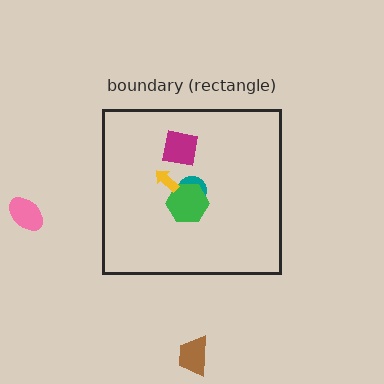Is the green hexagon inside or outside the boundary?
Inside.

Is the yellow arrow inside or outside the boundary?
Inside.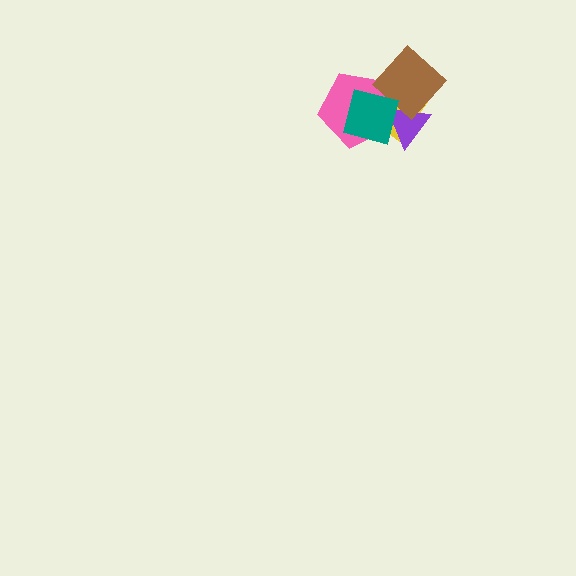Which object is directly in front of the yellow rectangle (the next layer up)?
The pink pentagon is directly in front of the yellow rectangle.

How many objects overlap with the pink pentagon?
3 objects overlap with the pink pentagon.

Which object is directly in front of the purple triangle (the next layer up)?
The brown diamond is directly in front of the purple triangle.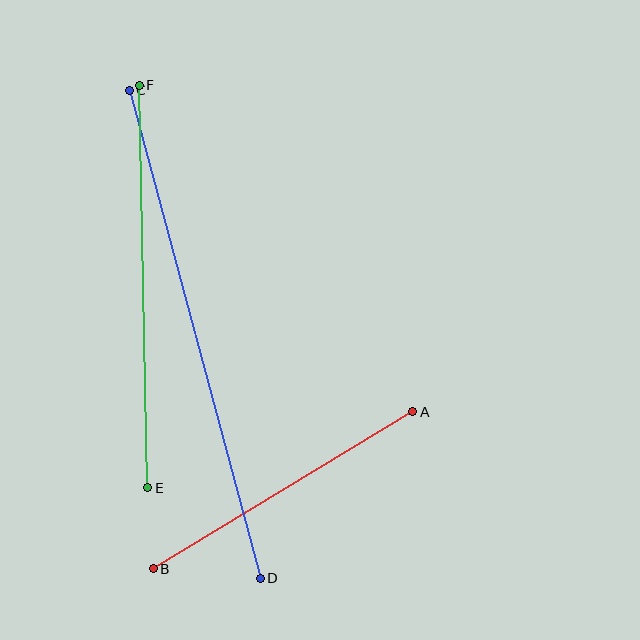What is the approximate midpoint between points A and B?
The midpoint is at approximately (283, 490) pixels.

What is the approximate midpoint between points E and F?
The midpoint is at approximately (143, 286) pixels.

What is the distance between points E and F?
The distance is approximately 403 pixels.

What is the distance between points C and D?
The distance is approximately 505 pixels.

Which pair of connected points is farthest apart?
Points C and D are farthest apart.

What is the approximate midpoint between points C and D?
The midpoint is at approximately (195, 334) pixels.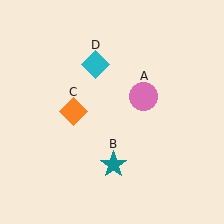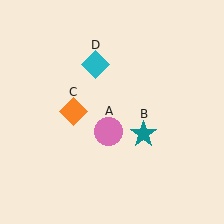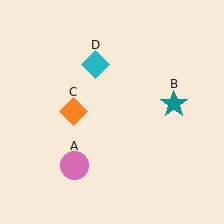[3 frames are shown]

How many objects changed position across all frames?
2 objects changed position: pink circle (object A), teal star (object B).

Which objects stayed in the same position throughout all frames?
Orange diamond (object C) and cyan diamond (object D) remained stationary.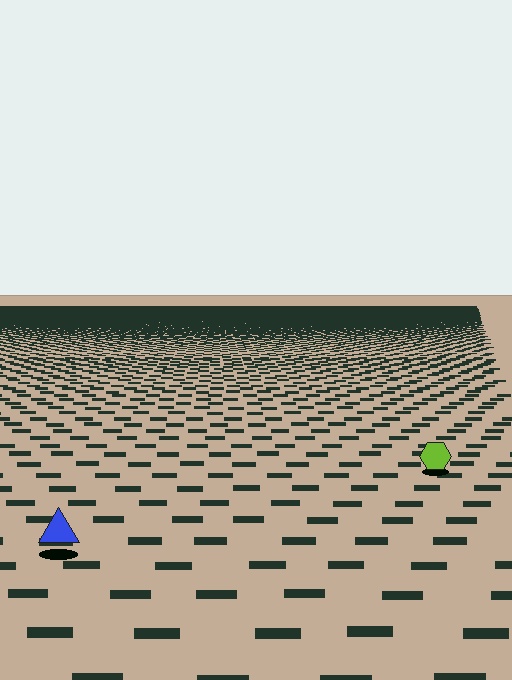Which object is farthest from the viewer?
The lime hexagon is farthest from the viewer. It appears smaller and the ground texture around it is denser.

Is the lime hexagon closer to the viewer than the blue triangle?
No. The blue triangle is closer — you can tell from the texture gradient: the ground texture is coarser near it.